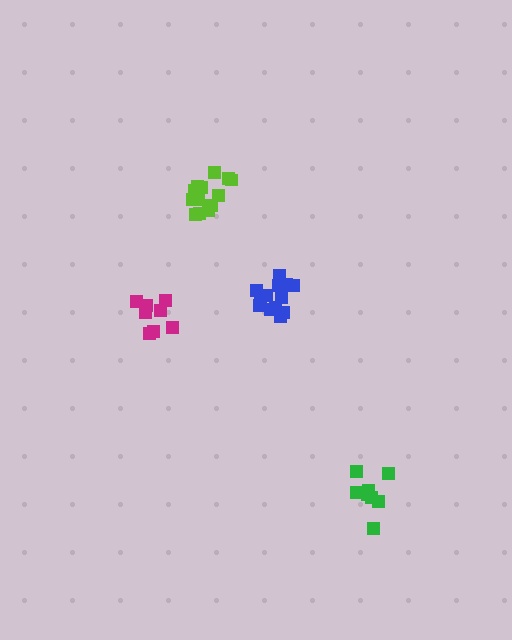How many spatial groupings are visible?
There are 4 spatial groupings.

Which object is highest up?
The lime cluster is topmost.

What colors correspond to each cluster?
The clusters are colored: magenta, blue, lime, green.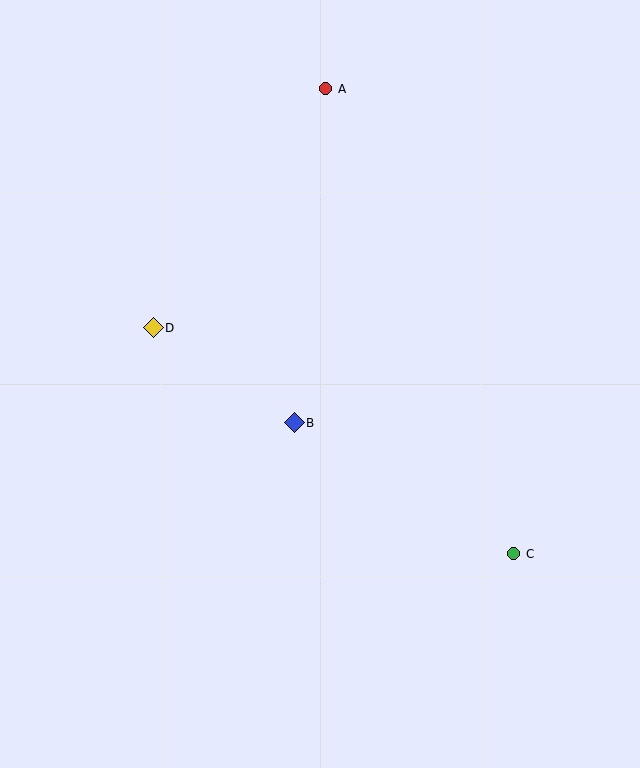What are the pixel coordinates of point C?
Point C is at (514, 554).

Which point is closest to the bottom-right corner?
Point C is closest to the bottom-right corner.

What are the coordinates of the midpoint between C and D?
The midpoint between C and D is at (334, 441).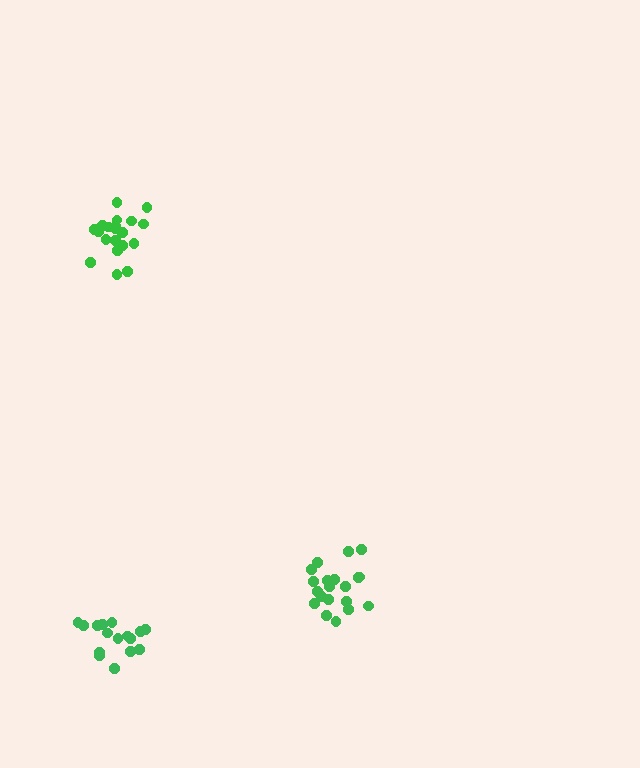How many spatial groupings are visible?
There are 3 spatial groupings.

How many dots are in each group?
Group 1: 20 dots, Group 2: 20 dots, Group 3: 16 dots (56 total).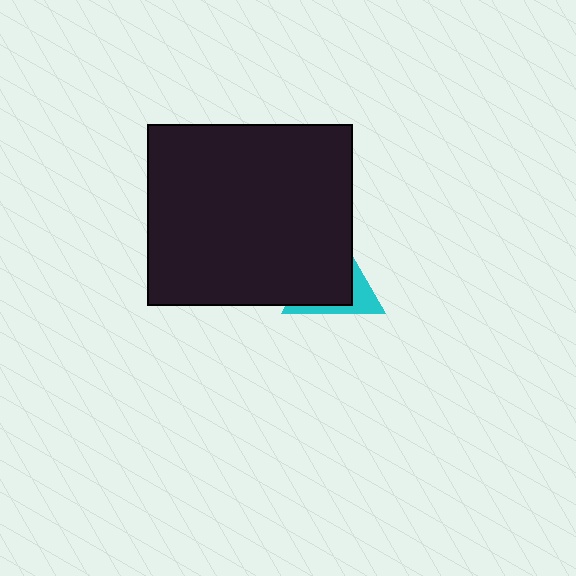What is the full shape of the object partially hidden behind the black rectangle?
The partially hidden object is a cyan triangle.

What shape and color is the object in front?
The object in front is a black rectangle.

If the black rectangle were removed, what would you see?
You would see the complete cyan triangle.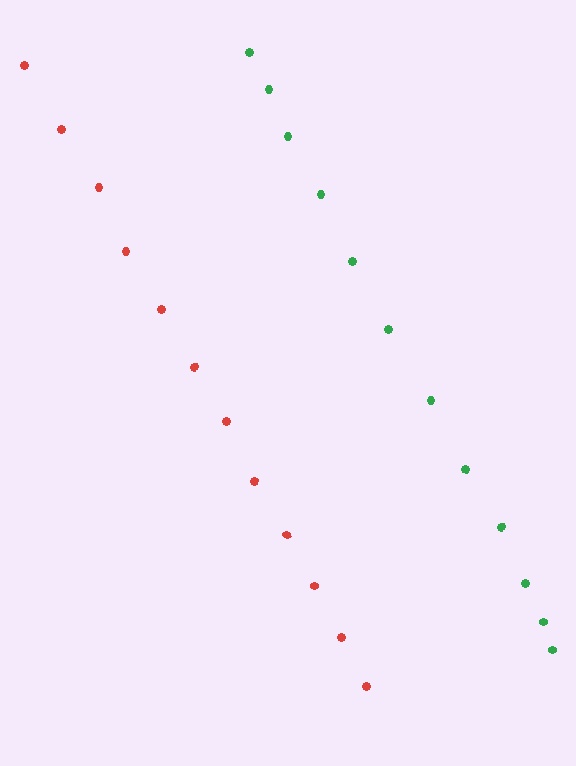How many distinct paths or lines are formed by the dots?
There are 2 distinct paths.